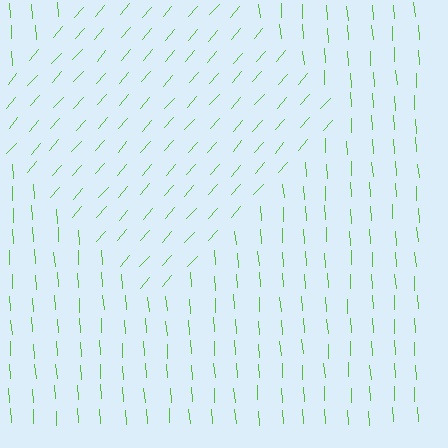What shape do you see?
I see a diamond.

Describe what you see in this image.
The image is filled with small lime line segments. A diamond region in the image has lines oriented differently from the surrounding lines, creating a visible texture boundary.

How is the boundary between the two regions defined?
The boundary is defined purely by a change in line orientation (approximately 45 degrees difference). All lines are the same color and thickness.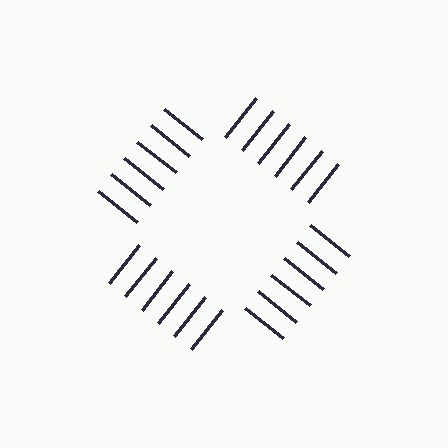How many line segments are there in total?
24 — 6 along each of the 4 edges.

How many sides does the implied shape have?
4 sides — the line-ends trace a square.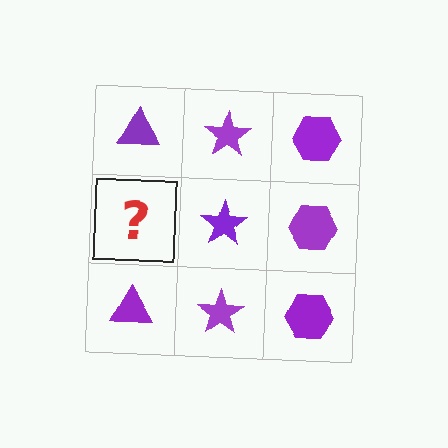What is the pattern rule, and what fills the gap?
The rule is that each column has a consistent shape. The gap should be filled with a purple triangle.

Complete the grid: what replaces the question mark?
The question mark should be replaced with a purple triangle.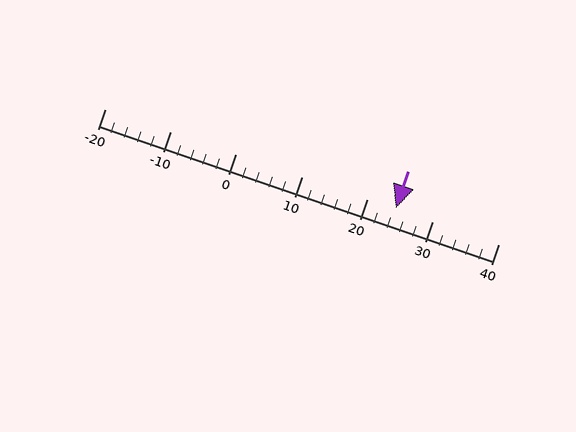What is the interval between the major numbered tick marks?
The major tick marks are spaced 10 units apart.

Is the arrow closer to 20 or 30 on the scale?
The arrow is closer to 20.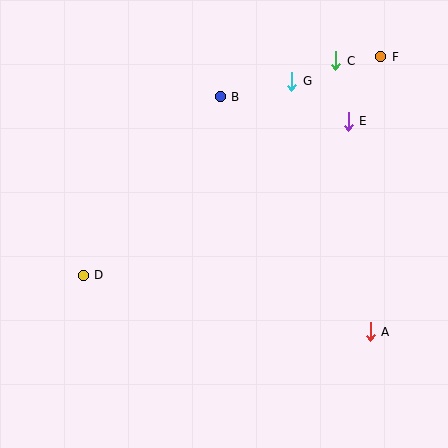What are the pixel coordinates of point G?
Point G is at (292, 82).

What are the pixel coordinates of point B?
Point B is at (220, 97).